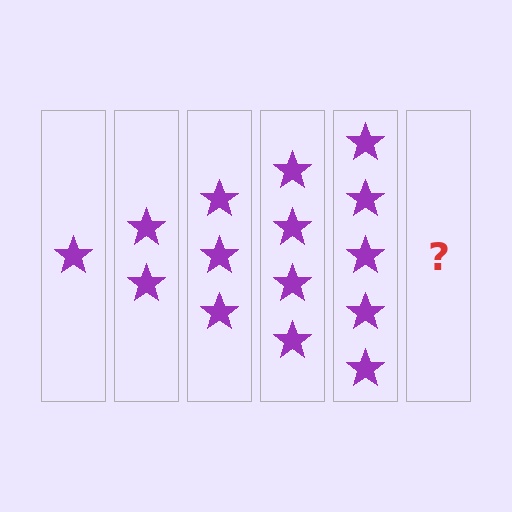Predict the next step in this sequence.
The next step is 6 stars.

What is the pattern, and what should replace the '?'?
The pattern is that each step adds one more star. The '?' should be 6 stars.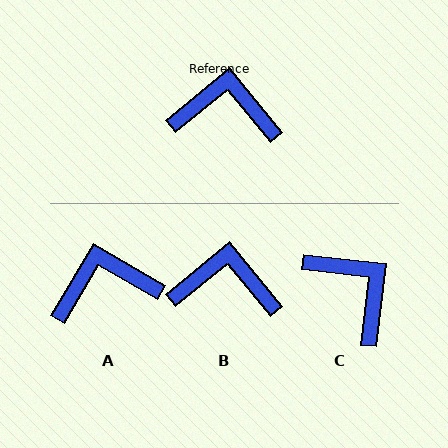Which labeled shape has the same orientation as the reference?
B.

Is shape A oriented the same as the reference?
No, it is off by about 20 degrees.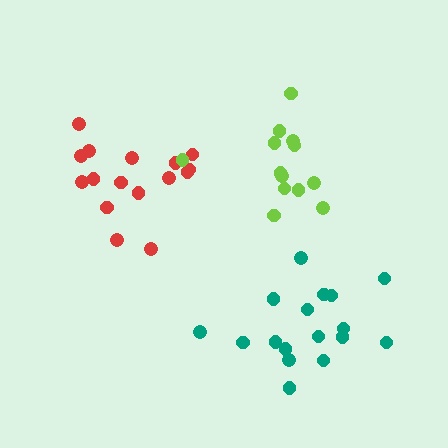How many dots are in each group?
Group 1: 16 dots, Group 2: 13 dots, Group 3: 17 dots (46 total).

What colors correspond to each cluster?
The clusters are colored: red, lime, teal.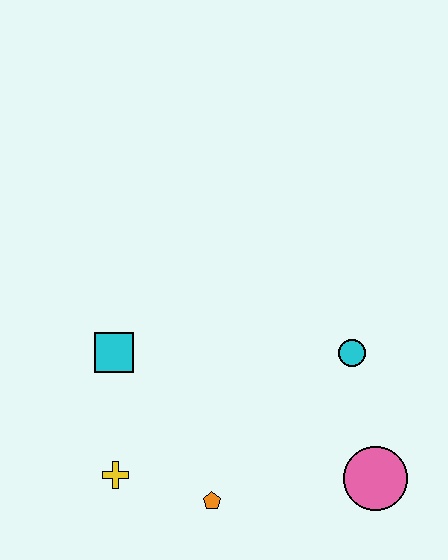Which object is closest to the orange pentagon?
The yellow cross is closest to the orange pentagon.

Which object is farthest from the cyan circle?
The yellow cross is farthest from the cyan circle.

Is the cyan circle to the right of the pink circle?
No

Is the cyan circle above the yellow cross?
Yes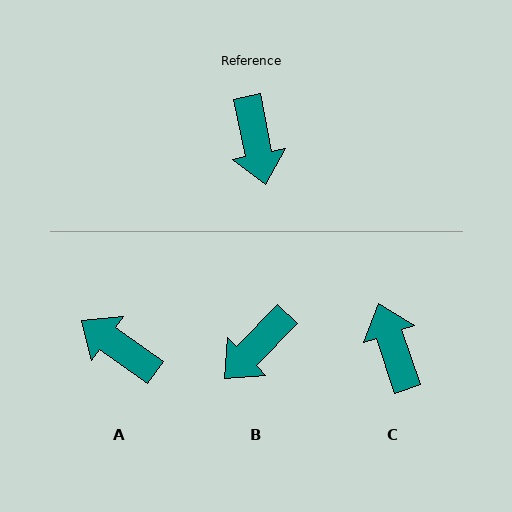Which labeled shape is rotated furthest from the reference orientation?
C, about 173 degrees away.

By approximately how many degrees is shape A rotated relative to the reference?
Approximately 137 degrees clockwise.